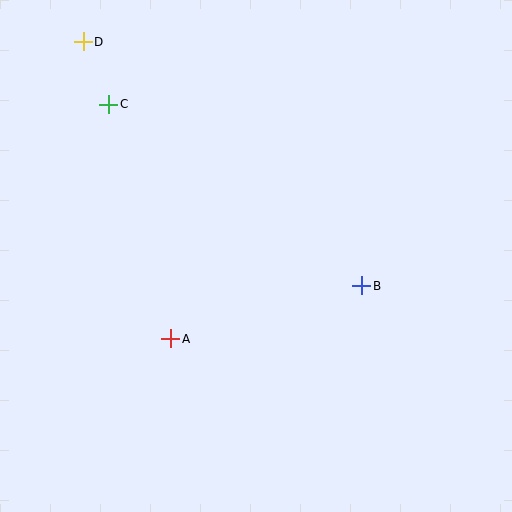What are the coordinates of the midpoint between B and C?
The midpoint between B and C is at (235, 195).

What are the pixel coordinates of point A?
Point A is at (171, 339).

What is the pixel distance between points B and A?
The distance between B and A is 198 pixels.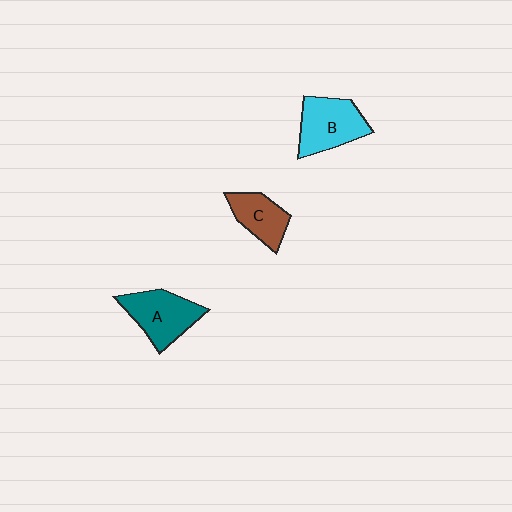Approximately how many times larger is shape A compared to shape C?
Approximately 1.4 times.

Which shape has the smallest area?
Shape C (brown).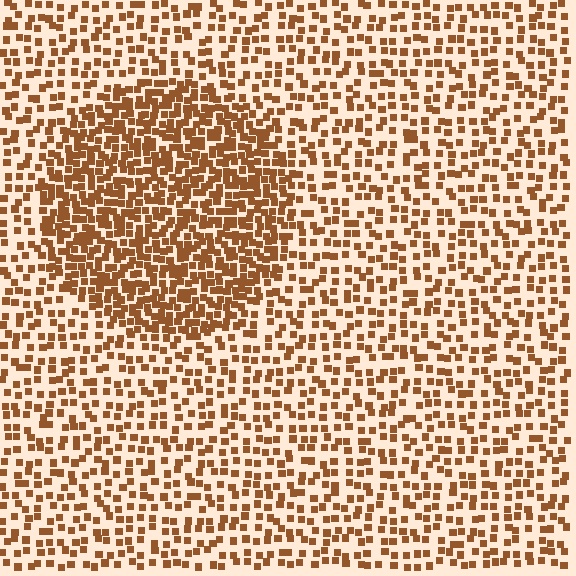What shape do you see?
I see a circle.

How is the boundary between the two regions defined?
The boundary is defined by a change in element density (approximately 2.1x ratio). All elements are the same color, size, and shape.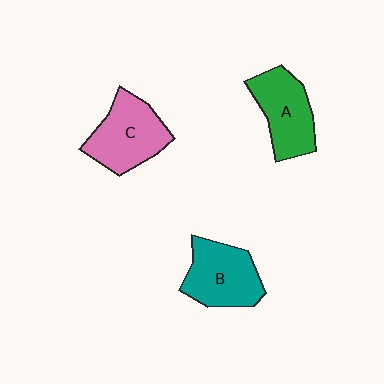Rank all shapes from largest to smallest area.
From largest to smallest: C (pink), B (teal), A (green).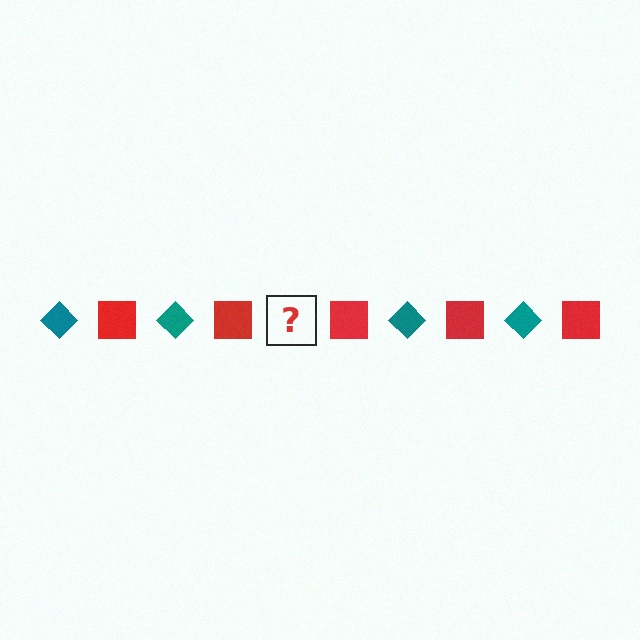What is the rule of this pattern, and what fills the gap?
The rule is that the pattern alternates between teal diamond and red square. The gap should be filled with a teal diamond.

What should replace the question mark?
The question mark should be replaced with a teal diamond.